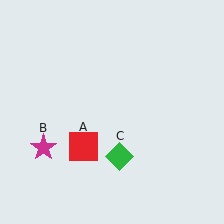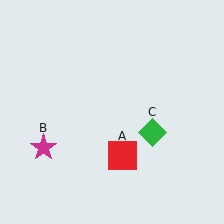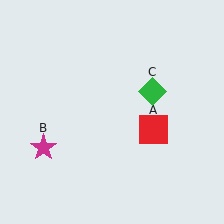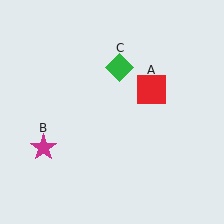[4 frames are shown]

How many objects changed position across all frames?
2 objects changed position: red square (object A), green diamond (object C).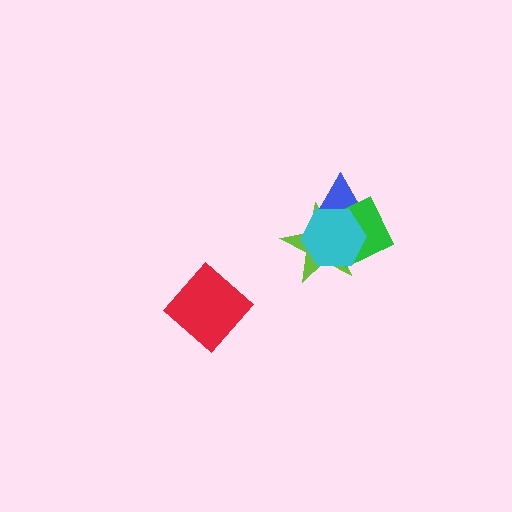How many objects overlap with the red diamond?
0 objects overlap with the red diamond.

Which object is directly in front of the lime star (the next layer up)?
The blue triangle is directly in front of the lime star.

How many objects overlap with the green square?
3 objects overlap with the green square.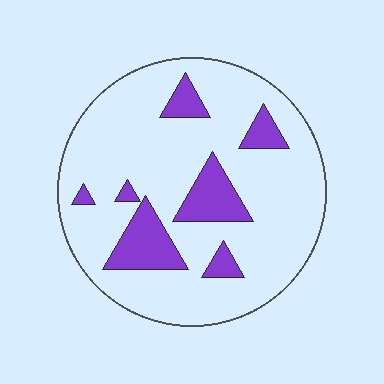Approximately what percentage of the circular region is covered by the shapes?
Approximately 20%.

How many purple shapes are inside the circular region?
7.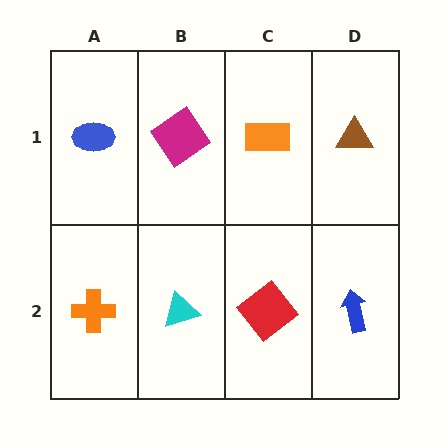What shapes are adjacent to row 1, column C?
A red diamond (row 2, column C), a magenta diamond (row 1, column B), a brown triangle (row 1, column D).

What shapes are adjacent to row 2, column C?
An orange rectangle (row 1, column C), a cyan triangle (row 2, column B), a blue arrow (row 2, column D).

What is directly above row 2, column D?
A brown triangle.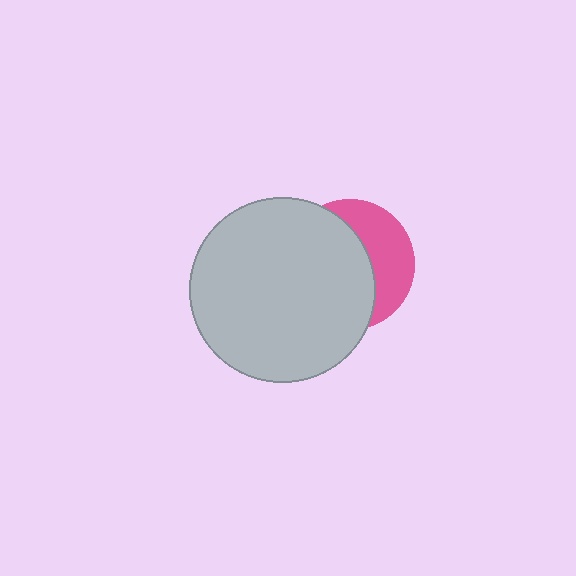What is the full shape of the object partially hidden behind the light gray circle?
The partially hidden object is a pink circle.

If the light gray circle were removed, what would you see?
You would see the complete pink circle.